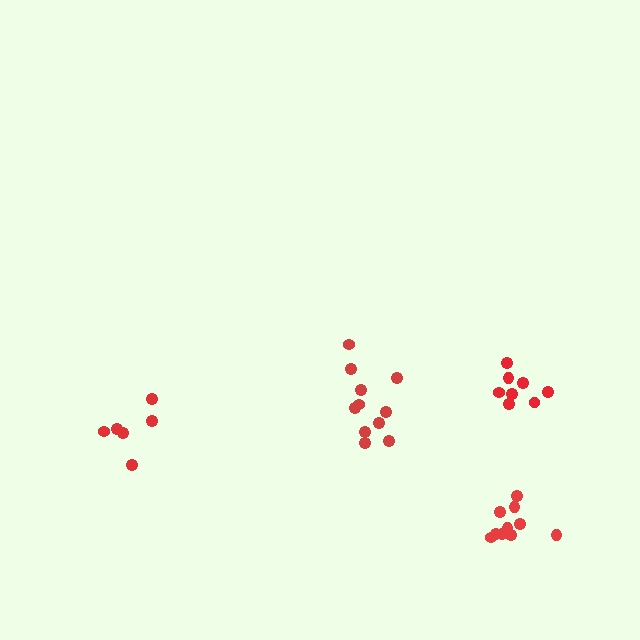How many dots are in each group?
Group 1: 6 dots, Group 2: 10 dots, Group 3: 8 dots, Group 4: 11 dots (35 total).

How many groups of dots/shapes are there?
There are 4 groups.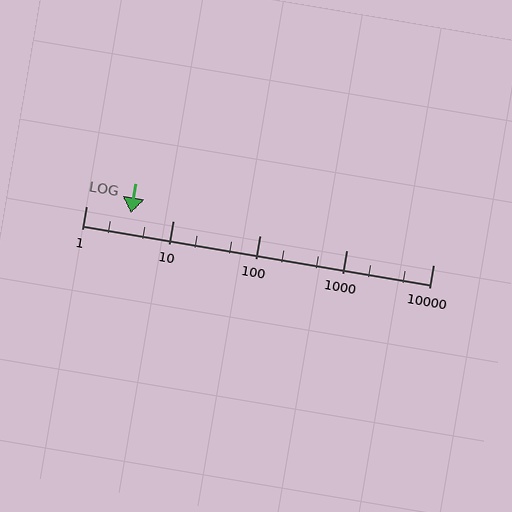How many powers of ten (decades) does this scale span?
The scale spans 4 decades, from 1 to 10000.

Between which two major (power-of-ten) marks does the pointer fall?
The pointer is between 1 and 10.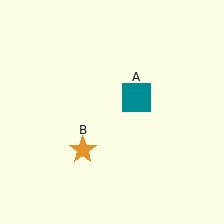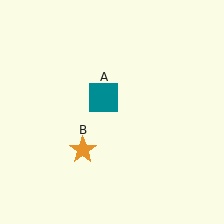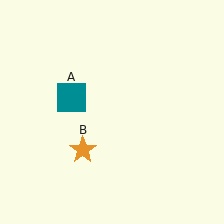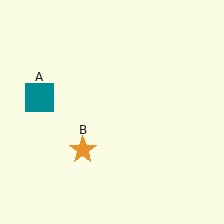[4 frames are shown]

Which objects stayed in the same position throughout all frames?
Orange star (object B) remained stationary.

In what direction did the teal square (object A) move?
The teal square (object A) moved left.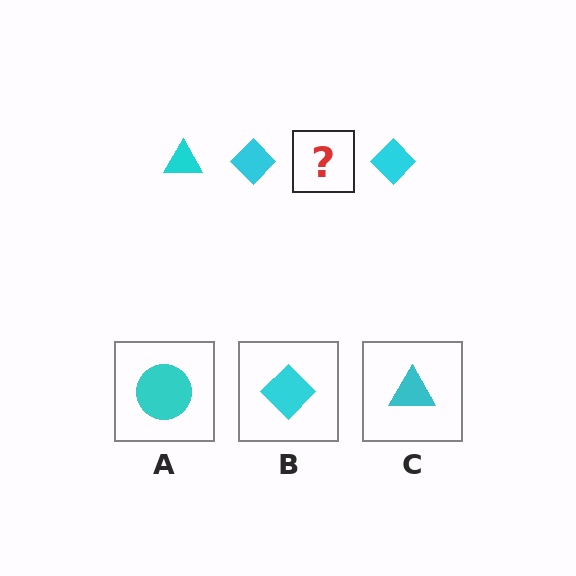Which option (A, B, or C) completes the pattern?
C.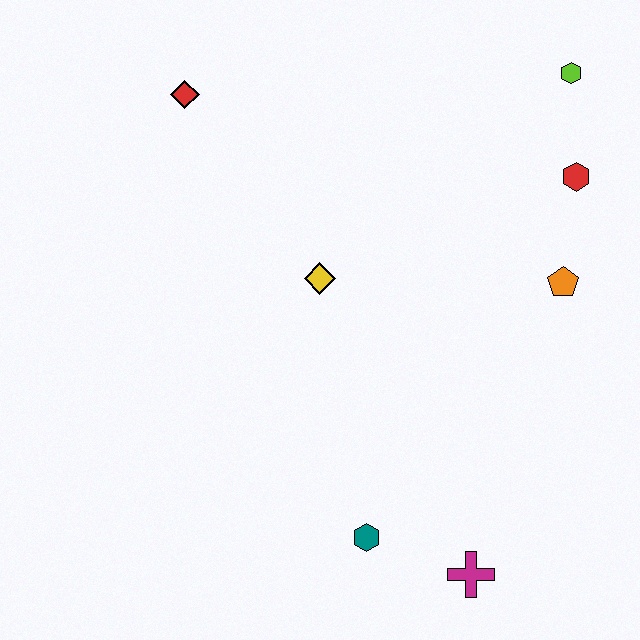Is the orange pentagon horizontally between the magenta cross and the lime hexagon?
Yes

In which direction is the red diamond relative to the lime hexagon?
The red diamond is to the left of the lime hexagon.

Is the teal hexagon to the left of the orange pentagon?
Yes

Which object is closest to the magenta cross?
The teal hexagon is closest to the magenta cross.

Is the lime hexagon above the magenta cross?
Yes